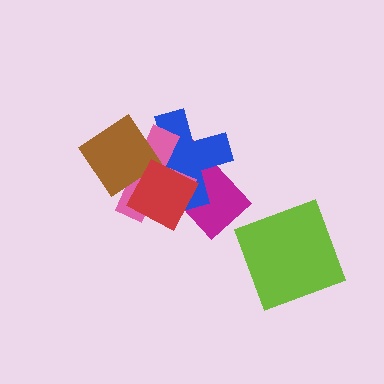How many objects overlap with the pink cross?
4 objects overlap with the pink cross.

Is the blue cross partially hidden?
Yes, it is partially covered by another shape.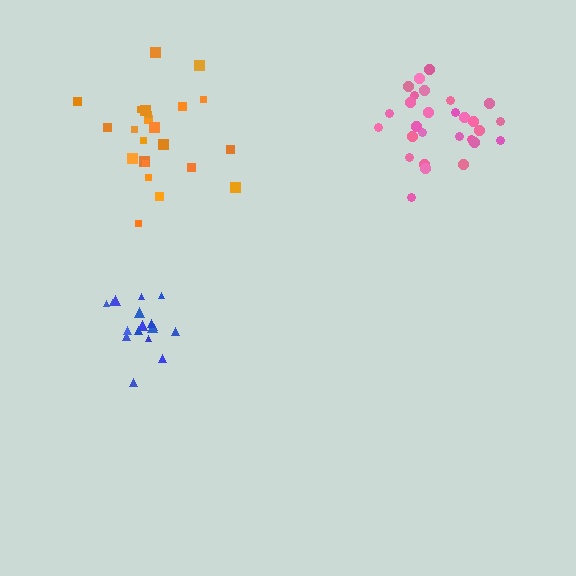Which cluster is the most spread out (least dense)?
Orange.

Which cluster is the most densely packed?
Blue.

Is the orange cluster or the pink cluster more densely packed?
Pink.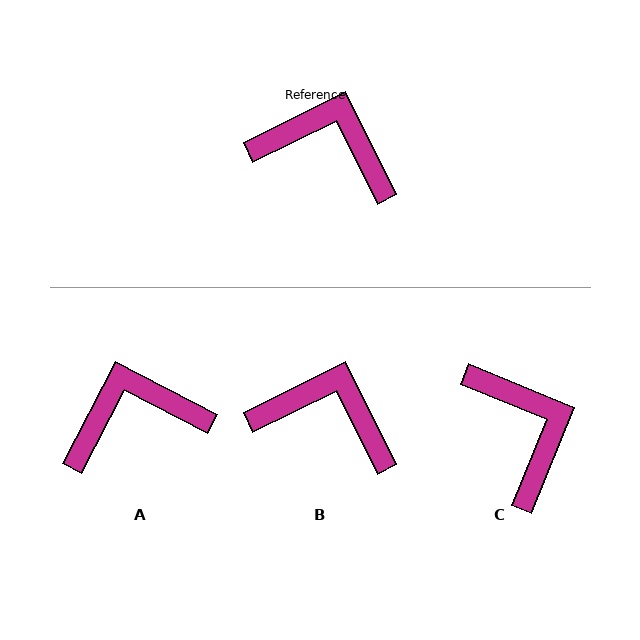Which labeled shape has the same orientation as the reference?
B.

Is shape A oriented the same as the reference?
No, it is off by about 36 degrees.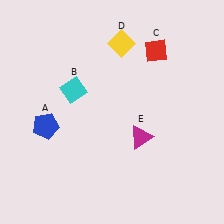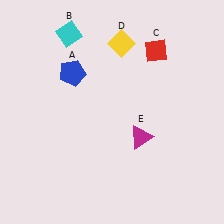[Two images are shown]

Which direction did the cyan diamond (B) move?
The cyan diamond (B) moved up.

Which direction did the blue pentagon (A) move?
The blue pentagon (A) moved up.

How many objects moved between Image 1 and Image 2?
2 objects moved between the two images.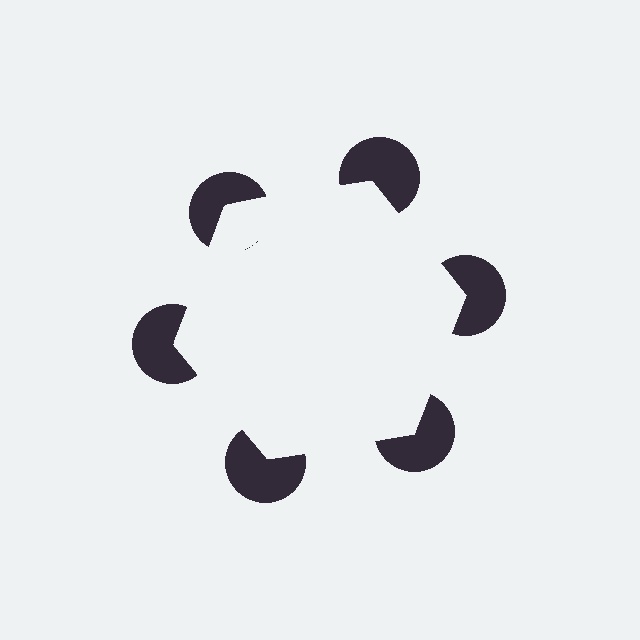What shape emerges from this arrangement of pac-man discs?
An illusory hexagon — its edges are inferred from the aligned wedge cuts in the pac-man discs, not physically drawn.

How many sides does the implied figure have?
6 sides.